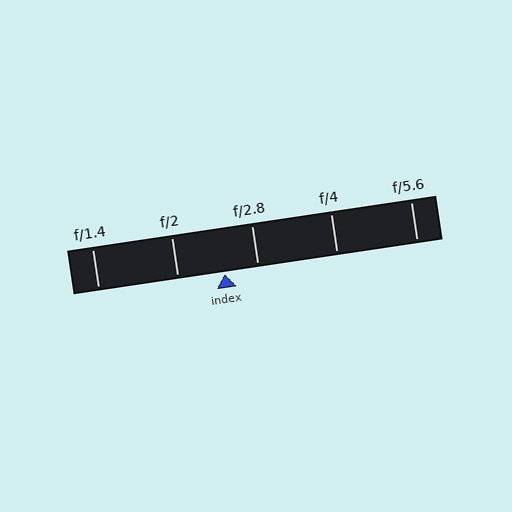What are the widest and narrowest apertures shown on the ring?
The widest aperture shown is f/1.4 and the narrowest is f/5.6.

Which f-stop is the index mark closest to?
The index mark is closest to f/2.8.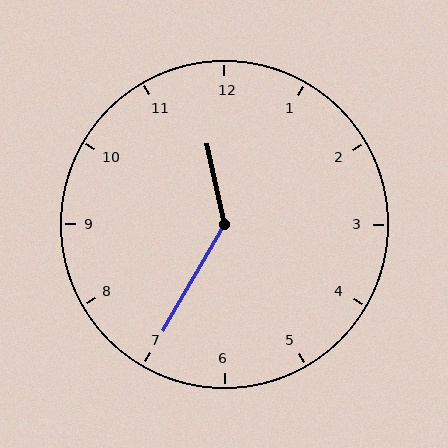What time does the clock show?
11:35.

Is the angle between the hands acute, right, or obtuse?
It is obtuse.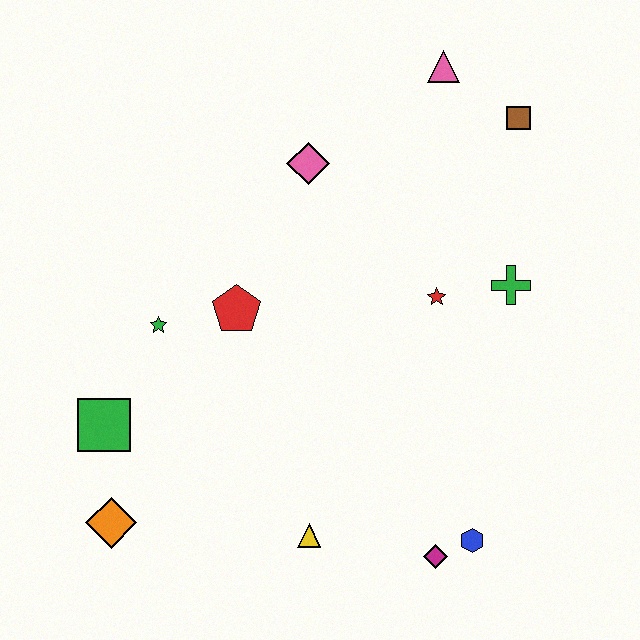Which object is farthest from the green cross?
The orange diamond is farthest from the green cross.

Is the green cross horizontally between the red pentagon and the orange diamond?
No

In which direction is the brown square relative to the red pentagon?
The brown square is to the right of the red pentagon.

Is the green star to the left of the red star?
Yes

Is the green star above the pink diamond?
No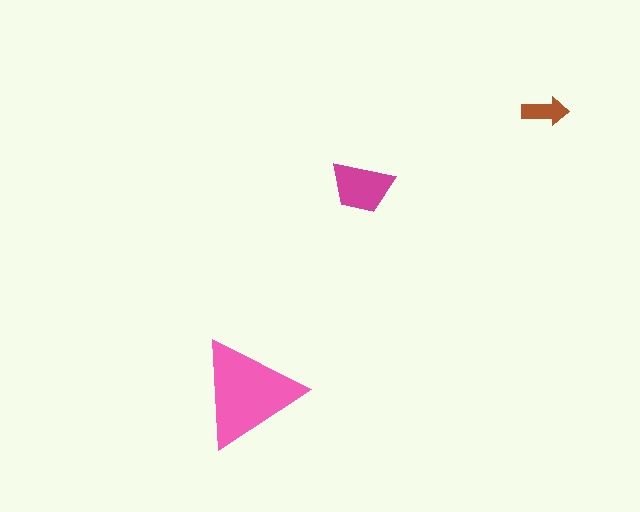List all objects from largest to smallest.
The pink triangle, the magenta trapezoid, the brown arrow.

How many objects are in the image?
There are 3 objects in the image.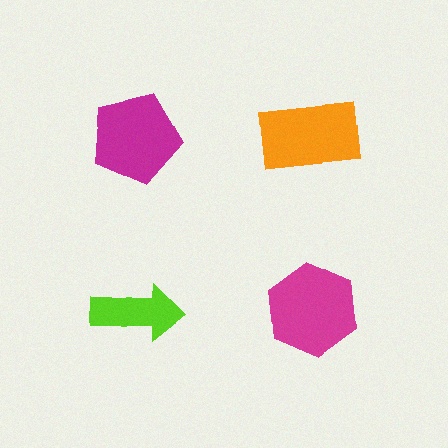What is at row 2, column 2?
A magenta hexagon.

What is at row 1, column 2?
An orange rectangle.